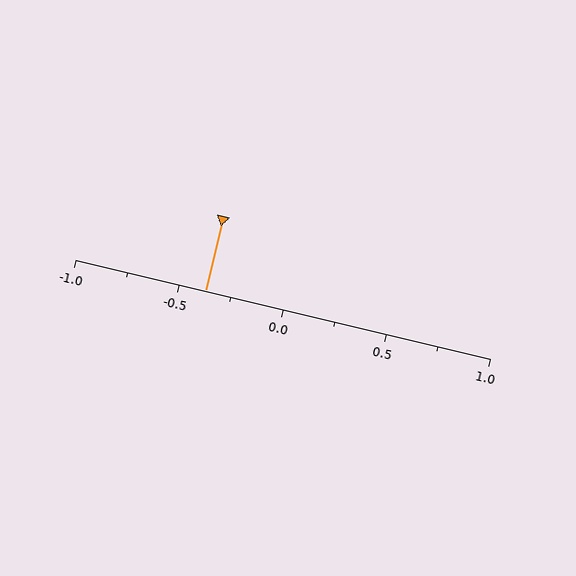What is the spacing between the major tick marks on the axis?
The major ticks are spaced 0.5 apart.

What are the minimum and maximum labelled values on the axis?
The axis runs from -1.0 to 1.0.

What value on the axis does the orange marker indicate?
The marker indicates approximately -0.38.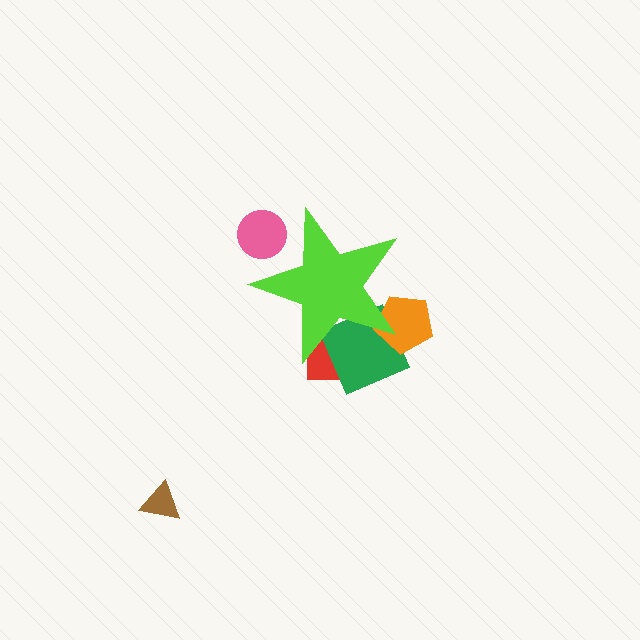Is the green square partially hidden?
Yes, the green square is partially hidden behind the lime star.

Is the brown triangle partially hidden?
No, the brown triangle is fully visible.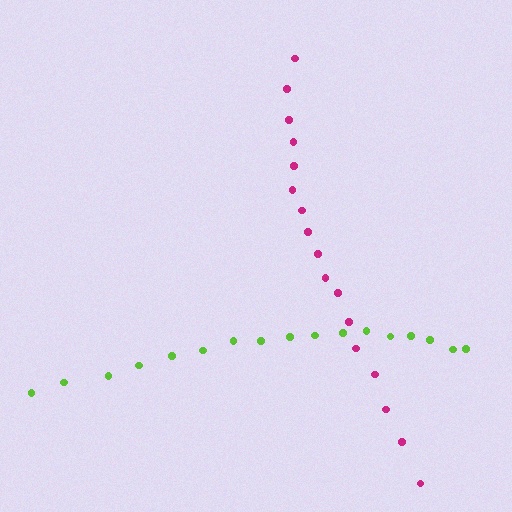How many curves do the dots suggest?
There are 2 distinct paths.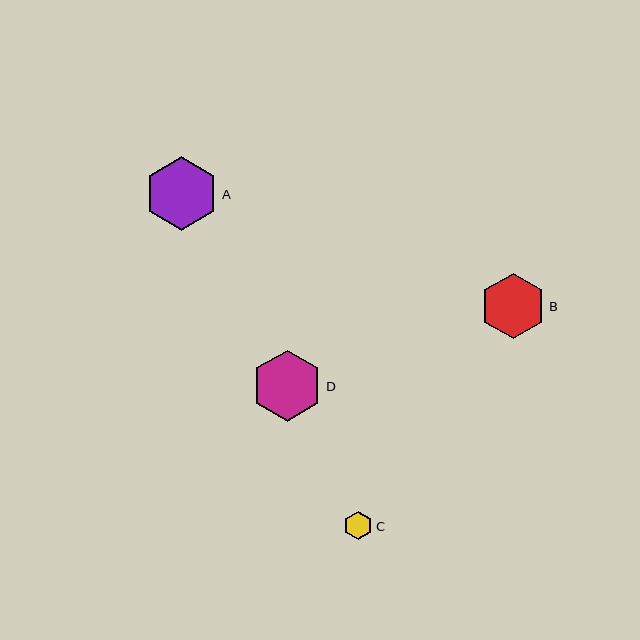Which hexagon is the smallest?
Hexagon C is the smallest with a size of approximately 29 pixels.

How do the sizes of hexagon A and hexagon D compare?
Hexagon A and hexagon D are approximately the same size.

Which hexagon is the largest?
Hexagon A is the largest with a size of approximately 74 pixels.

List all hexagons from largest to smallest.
From largest to smallest: A, D, B, C.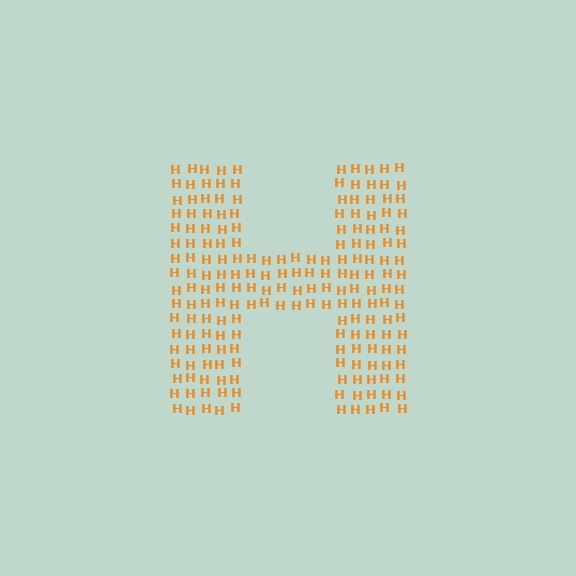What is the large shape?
The large shape is the letter H.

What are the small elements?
The small elements are letter H's.